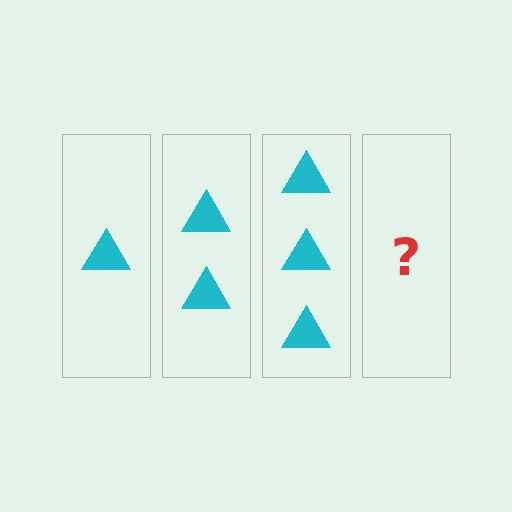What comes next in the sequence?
The next element should be 4 triangles.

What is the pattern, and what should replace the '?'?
The pattern is that each step adds one more triangle. The '?' should be 4 triangles.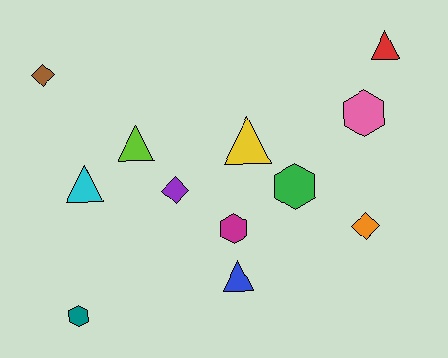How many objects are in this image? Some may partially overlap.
There are 12 objects.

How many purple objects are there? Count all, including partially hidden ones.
There is 1 purple object.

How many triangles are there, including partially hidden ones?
There are 5 triangles.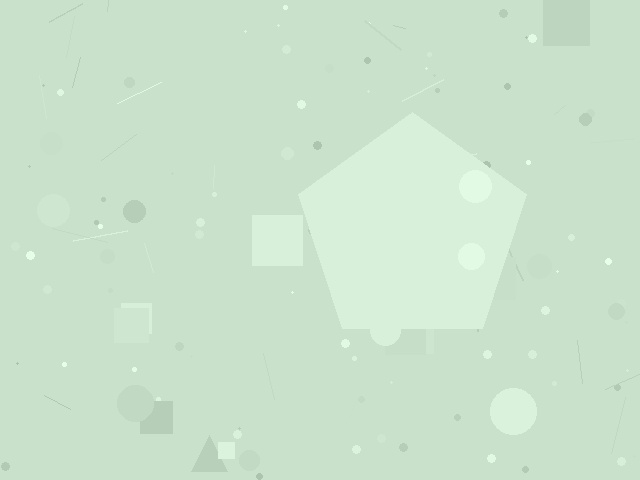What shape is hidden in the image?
A pentagon is hidden in the image.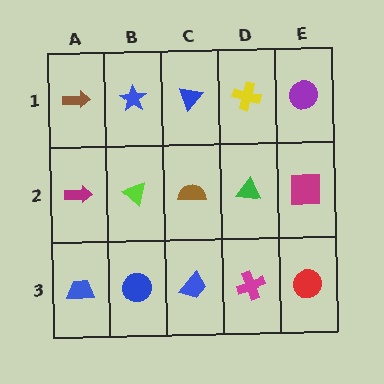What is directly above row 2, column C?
A blue triangle.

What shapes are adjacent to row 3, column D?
A green triangle (row 2, column D), a blue trapezoid (row 3, column C), a red circle (row 3, column E).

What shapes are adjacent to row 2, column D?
A yellow cross (row 1, column D), a magenta cross (row 3, column D), a brown semicircle (row 2, column C), a magenta square (row 2, column E).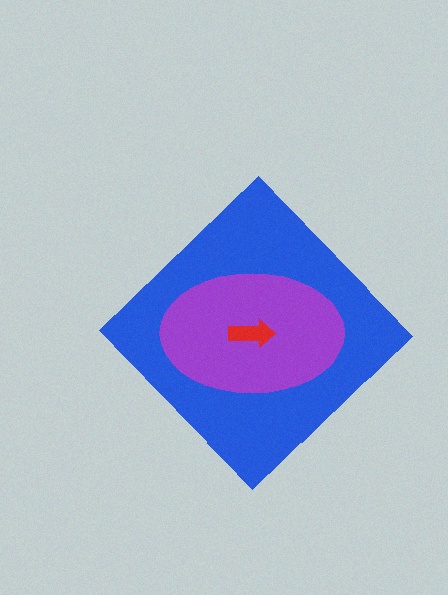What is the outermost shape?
The blue diamond.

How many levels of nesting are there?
3.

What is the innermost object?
The red arrow.